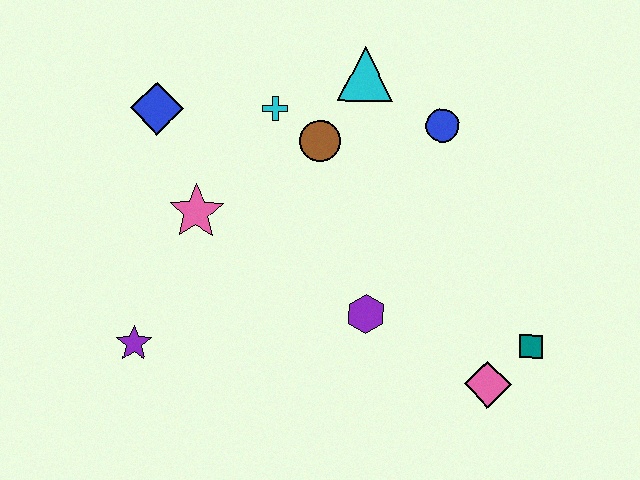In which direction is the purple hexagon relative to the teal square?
The purple hexagon is to the left of the teal square.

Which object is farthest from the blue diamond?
The teal square is farthest from the blue diamond.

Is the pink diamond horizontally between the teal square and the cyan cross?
Yes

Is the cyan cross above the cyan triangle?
No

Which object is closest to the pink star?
The blue diamond is closest to the pink star.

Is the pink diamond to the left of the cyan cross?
No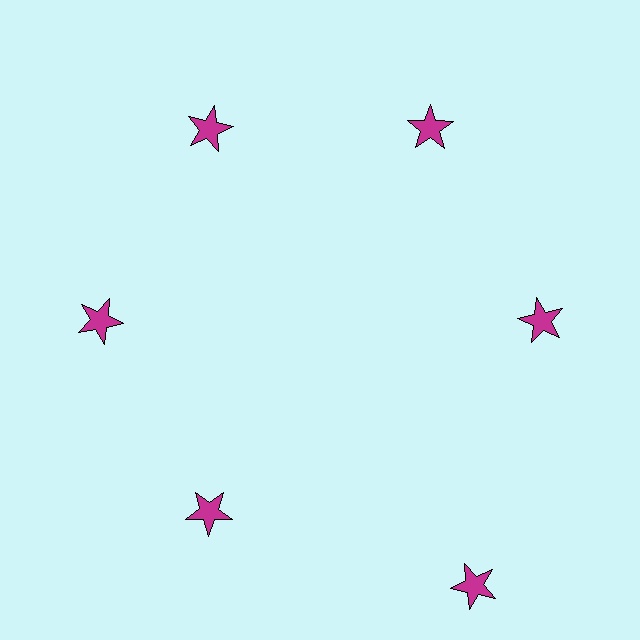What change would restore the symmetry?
The symmetry would be restored by moving it inward, back onto the ring so that all 6 stars sit at equal angles and equal distance from the center.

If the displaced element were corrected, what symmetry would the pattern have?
It would have 6-fold rotational symmetry — the pattern would map onto itself every 60 degrees.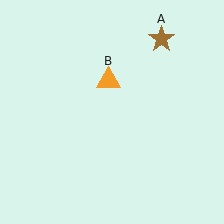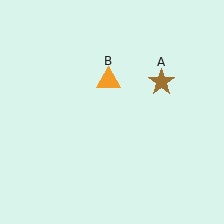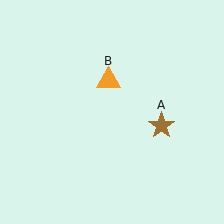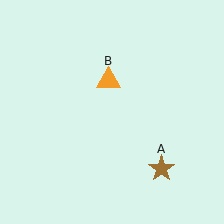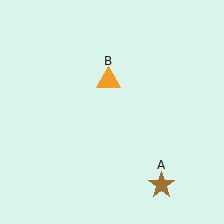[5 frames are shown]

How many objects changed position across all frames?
1 object changed position: brown star (object A).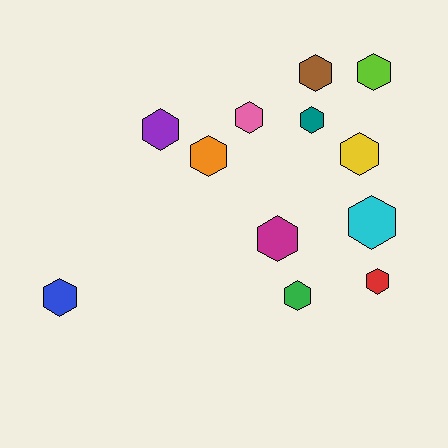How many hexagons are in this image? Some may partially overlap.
There are 12 hexagons.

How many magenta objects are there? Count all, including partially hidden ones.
There is 1 magenta object.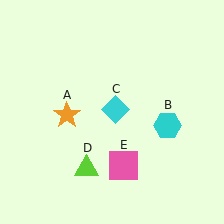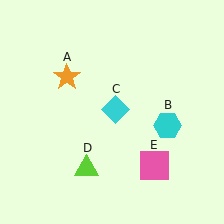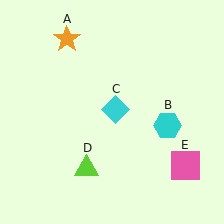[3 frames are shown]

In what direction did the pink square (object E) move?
The pink square (object E) moved right.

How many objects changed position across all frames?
2 objects changed position: orange star (object A), pink square (object E).